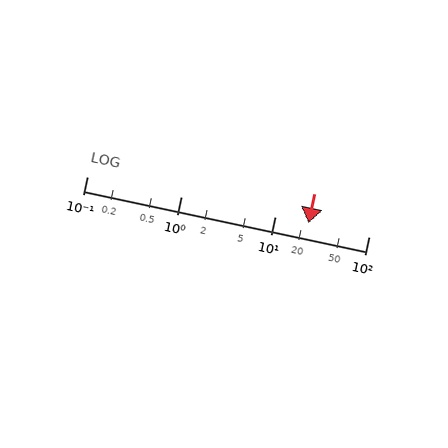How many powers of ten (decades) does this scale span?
The scale spans 3 decades, from 0.1 to 100.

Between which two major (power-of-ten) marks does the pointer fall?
The pointer is between 10 and 100.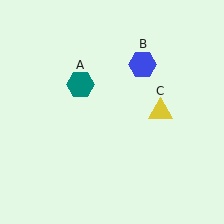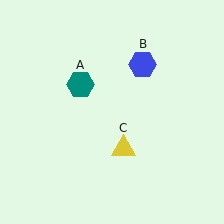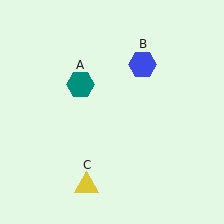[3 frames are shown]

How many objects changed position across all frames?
1 object changed position: yellow triangle (object C).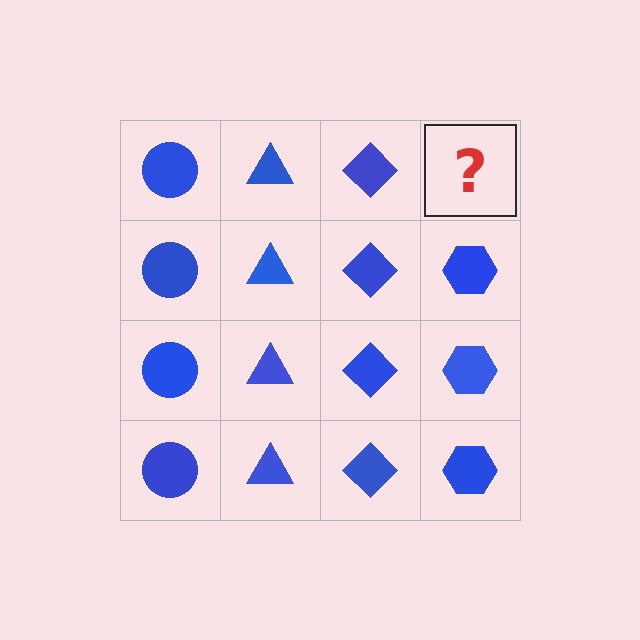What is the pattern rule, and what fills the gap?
The rule is that each column has a consistent shape. The gap should be filled with a blue hexagon.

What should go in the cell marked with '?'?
The missing cell should contain a blue hexagon.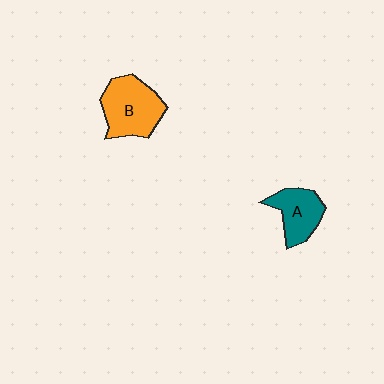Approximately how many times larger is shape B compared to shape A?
Approximately 1.4 times.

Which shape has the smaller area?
Shape A (teal).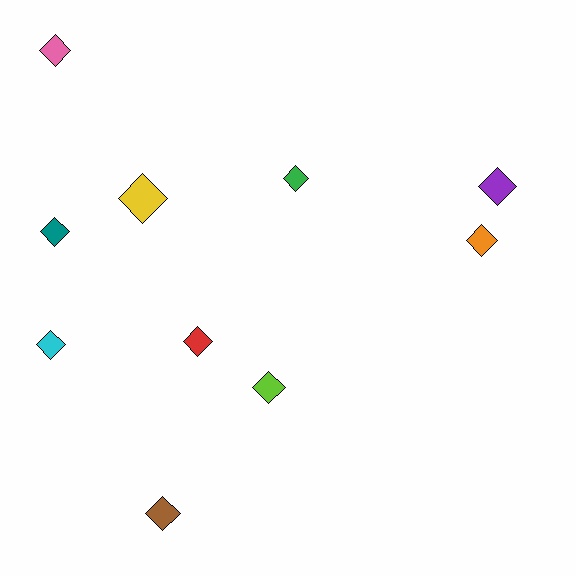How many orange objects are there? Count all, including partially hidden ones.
There is 1 orange object.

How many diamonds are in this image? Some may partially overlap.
There are 10 diamonds.